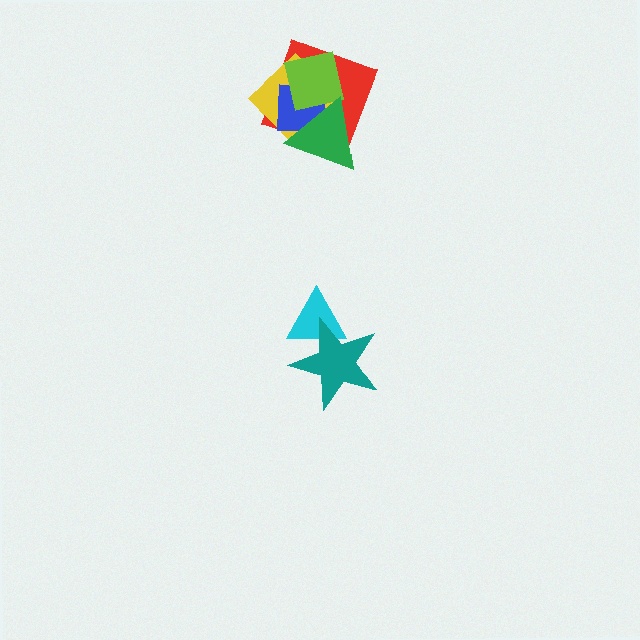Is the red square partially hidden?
Yes, it is partially covered by another shape.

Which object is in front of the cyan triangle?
The teal star is in front of the cyan triangle.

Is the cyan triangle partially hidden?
Yes, it is partially covered by another shape.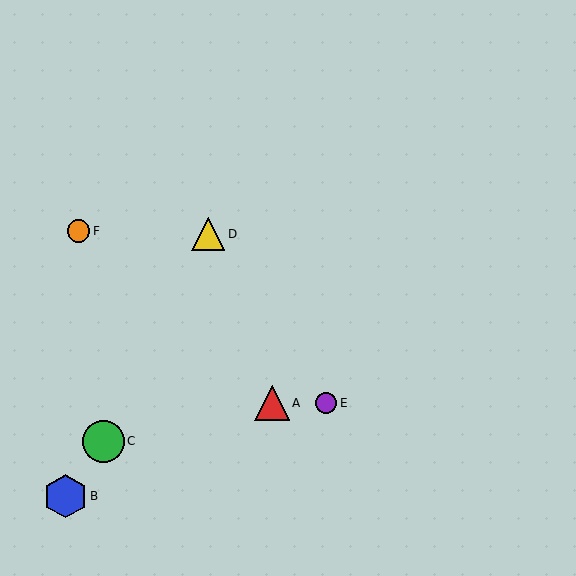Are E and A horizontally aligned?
Yes, both are at y≈403.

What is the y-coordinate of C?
Object C is at y≈441.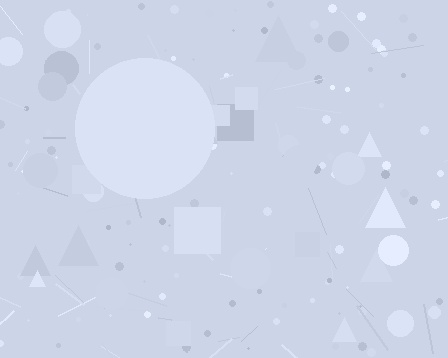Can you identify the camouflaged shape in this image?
The camouflaged shape is a circle.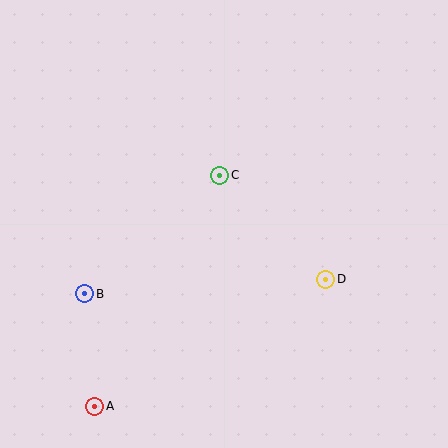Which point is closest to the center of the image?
Point C at (220, 175) is closest to the center.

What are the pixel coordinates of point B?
Point B is at (85, 294).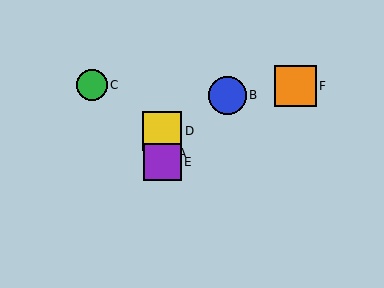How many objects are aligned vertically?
3 objects (A, D, E) are aligned vertically.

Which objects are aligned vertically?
Objects A, D, E are aligned vertically.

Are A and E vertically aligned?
Yes, both are at x≈162.